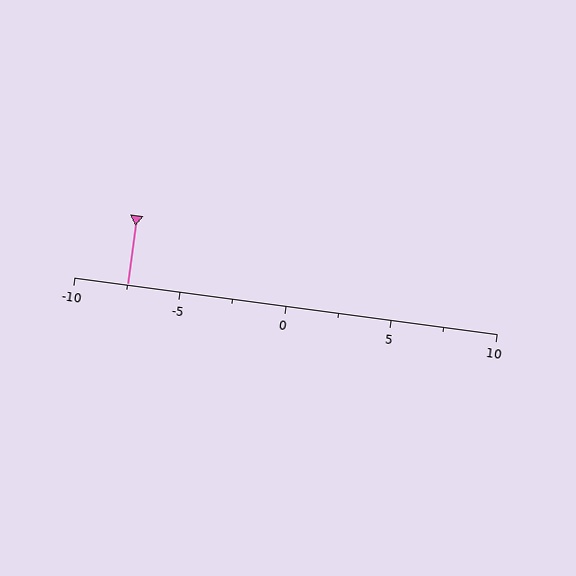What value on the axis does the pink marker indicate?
The marker indicates approximately -7.5.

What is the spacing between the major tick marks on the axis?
The major ticks are spaced 5 apart.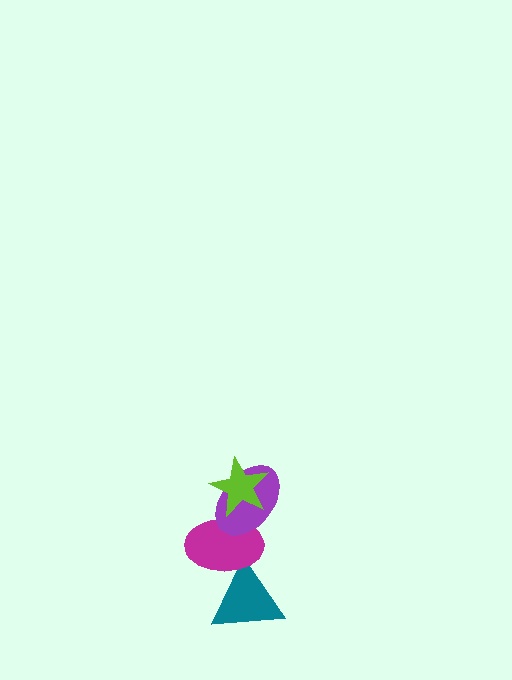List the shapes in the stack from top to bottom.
From top to bottom: the lime star, the purple ellipse, the magenta ellipse, the teal triangle.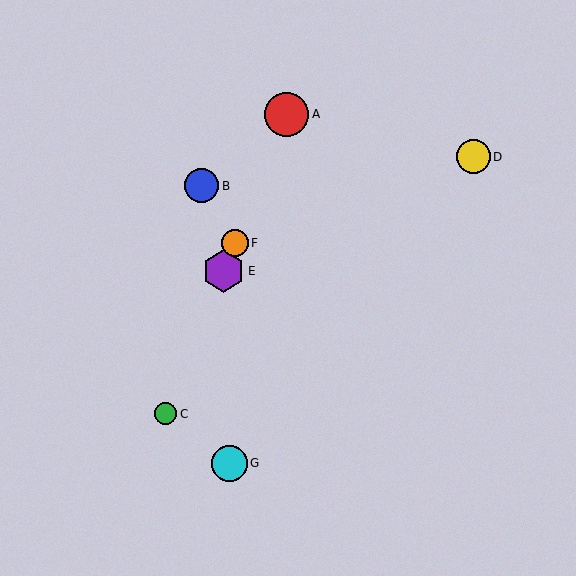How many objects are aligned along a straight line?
4 objects (A, C, E, F) are aligned along a straight line.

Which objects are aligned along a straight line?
Objects A, C, E, F are aligned along a straight line.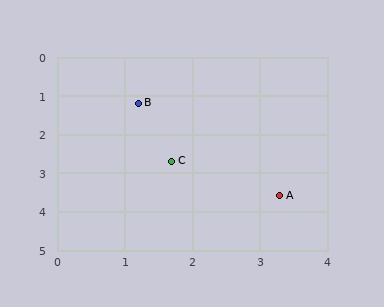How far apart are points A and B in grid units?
Points A and B are about 3.2 grid units apart.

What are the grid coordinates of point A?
Point A is at approximately (3.3, 3.6).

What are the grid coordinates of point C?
Point C is at approximately (1.7, 2.7).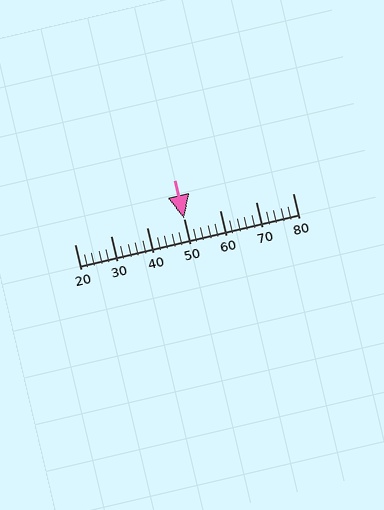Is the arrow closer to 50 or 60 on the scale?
The arrow is closer to 50.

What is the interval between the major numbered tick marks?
The major tick marks are spaced 10 units apart.